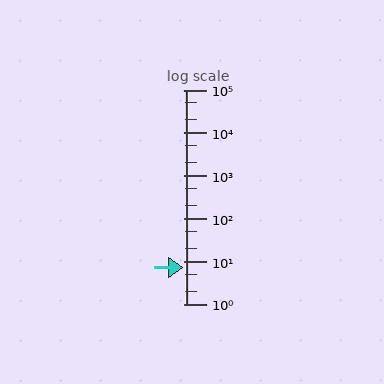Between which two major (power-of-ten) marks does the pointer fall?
The pointer is between 1 and 10.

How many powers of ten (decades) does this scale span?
The scale spans 5 decades, from 1 to 100000.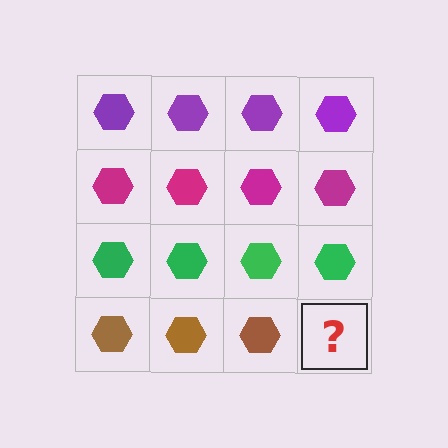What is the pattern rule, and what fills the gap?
The rule is that each row has a consistent color. The gap should be filled with a brown hexagon.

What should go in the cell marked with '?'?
The missing cell should contain a brown hexagon.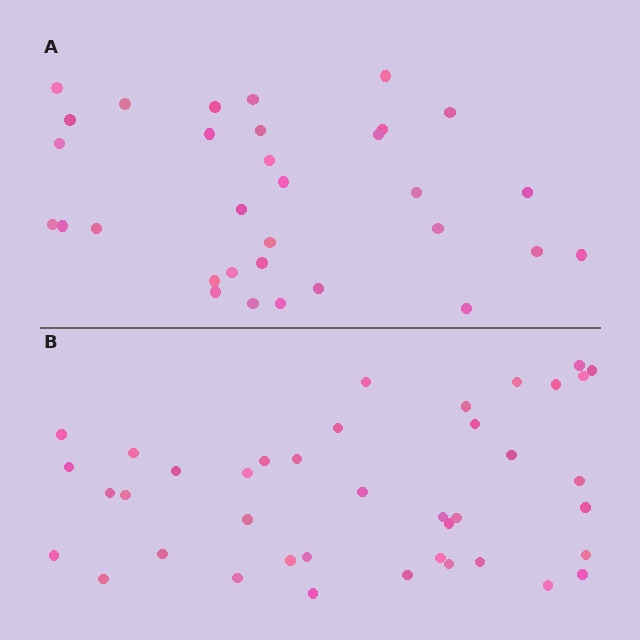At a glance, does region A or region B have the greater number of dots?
Region B (the bottom region) has more dots.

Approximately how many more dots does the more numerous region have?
Region B has roughly 8 or so more dots than region A.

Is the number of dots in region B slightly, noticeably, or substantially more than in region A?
Region B has noticeably more, but not dramatically so. The ratio is roughly 1.2 to 1.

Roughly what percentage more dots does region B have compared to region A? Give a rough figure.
About 25% more.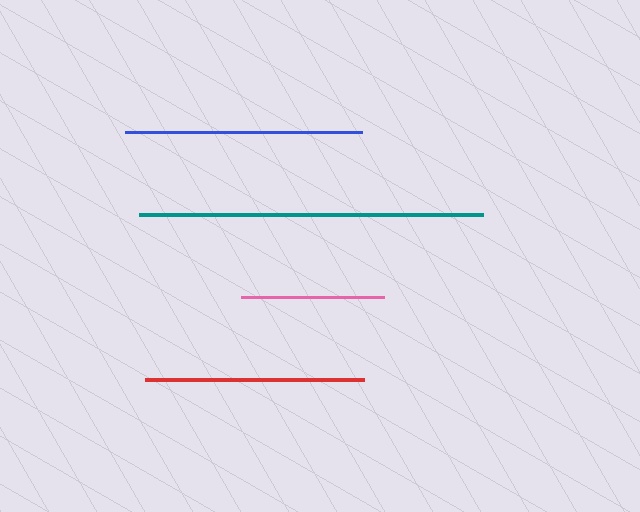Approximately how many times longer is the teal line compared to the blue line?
The teal line is approximately 1.5 times the length of the blue line.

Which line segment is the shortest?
The pink line is the shortest at approximately 143 pixels.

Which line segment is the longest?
The teal line is the longest at approximately 344 pixels.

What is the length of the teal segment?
The teal segment is approximately 344 pixels long.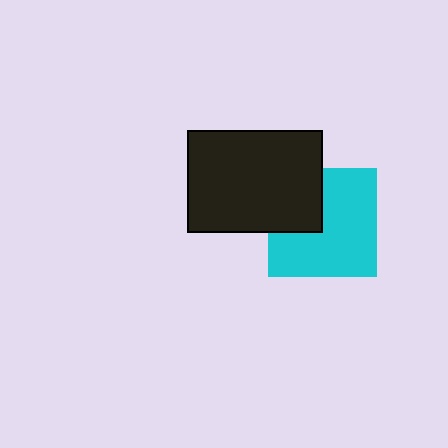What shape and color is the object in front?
The object in front is a black rectangle.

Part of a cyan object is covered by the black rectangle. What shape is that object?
It is a square.